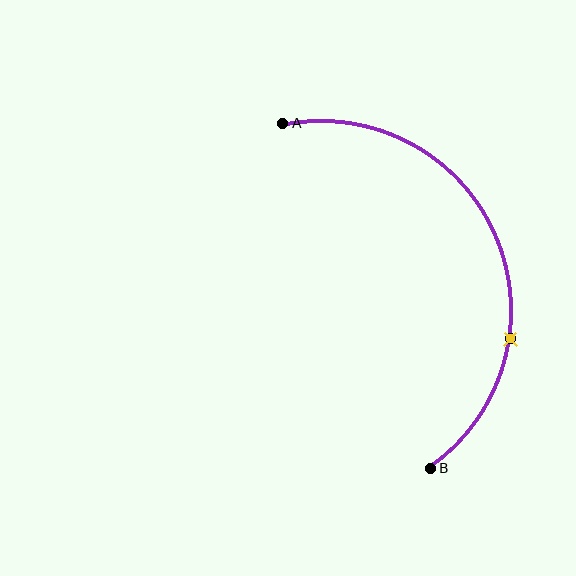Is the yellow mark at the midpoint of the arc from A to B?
No. The yellow mark lies on the arc but is closer to endpoint B. The arc midpoint would be at the point on the curve equidistant along the arc from both A and B.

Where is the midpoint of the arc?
The arc midpoint is the point on the curve farthest from the straight line joining A and B. It sits to the right of that line.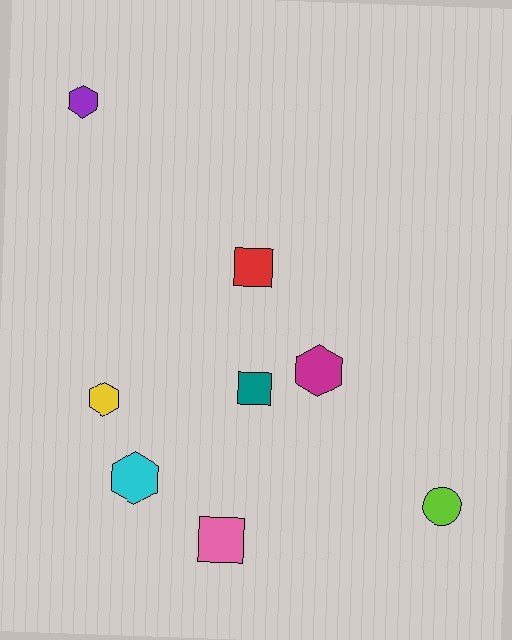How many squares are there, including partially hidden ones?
There are 3 squares.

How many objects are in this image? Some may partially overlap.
There are 8 objects.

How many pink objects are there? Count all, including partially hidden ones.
There is 1 pink object.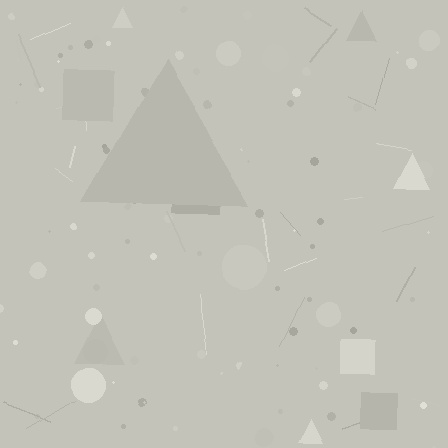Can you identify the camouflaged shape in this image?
The camouflaged shape is a triangle.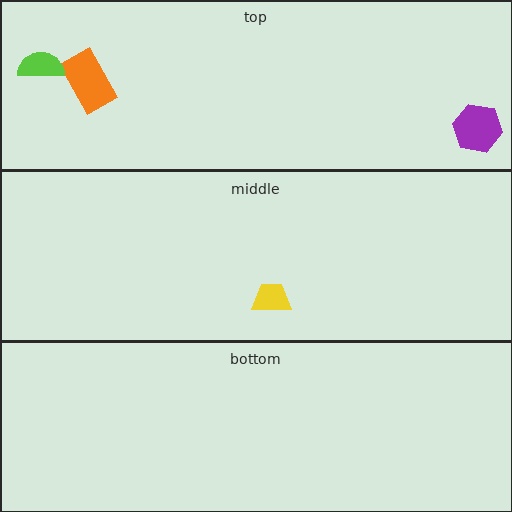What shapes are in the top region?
The orange rectangle, the lime semicircle, the purple hexagon.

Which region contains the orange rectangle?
The top region.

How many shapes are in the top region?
3.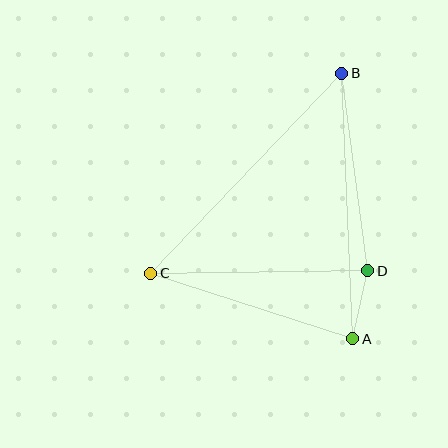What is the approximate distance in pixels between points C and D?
The distance between C and D is approximately 217 pixels.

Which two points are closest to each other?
Points A and D are closest to each other.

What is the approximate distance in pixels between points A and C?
The distance between A and C is approximately 212 pixels.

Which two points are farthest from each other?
Points B and C are farthest from each other.